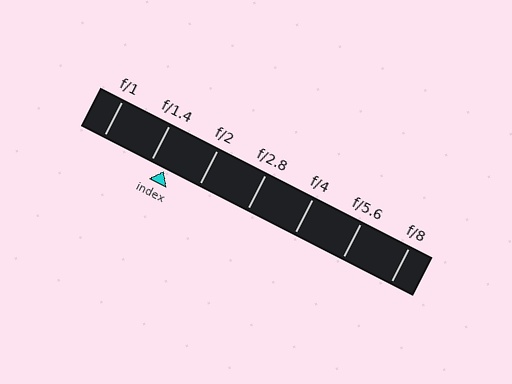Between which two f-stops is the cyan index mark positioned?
The index mark is between f/1.4 and f/2.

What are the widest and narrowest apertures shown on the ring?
The widest aperture shown is f/1 and the narrowest is f/8.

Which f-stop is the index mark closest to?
The index mark is closest to f/1.4.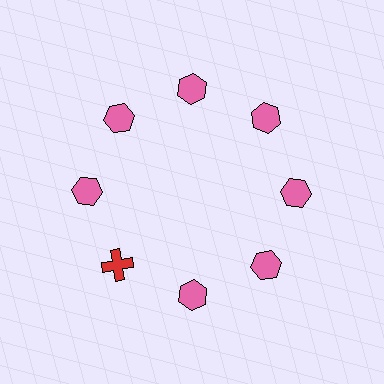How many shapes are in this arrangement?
There are 8 shapes arranged in a ring pattern.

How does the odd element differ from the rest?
It differs in both color (red instead of pink) and shape (cross instead of hexagon).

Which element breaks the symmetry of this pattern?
The red cross at roughly the 8 o'clock position breaks the symmetry. All other shapes are pink hexagons.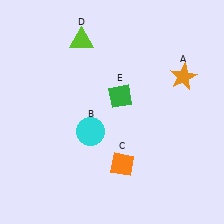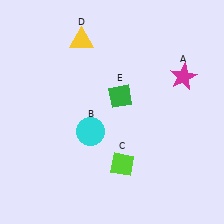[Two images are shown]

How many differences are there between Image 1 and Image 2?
There are 3 differences between the two images.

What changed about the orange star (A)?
In Image 1, A is orange. In Image 2, it changed to magenta.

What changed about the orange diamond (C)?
In Image 1, C is orange. In Image 2, it changed to lime.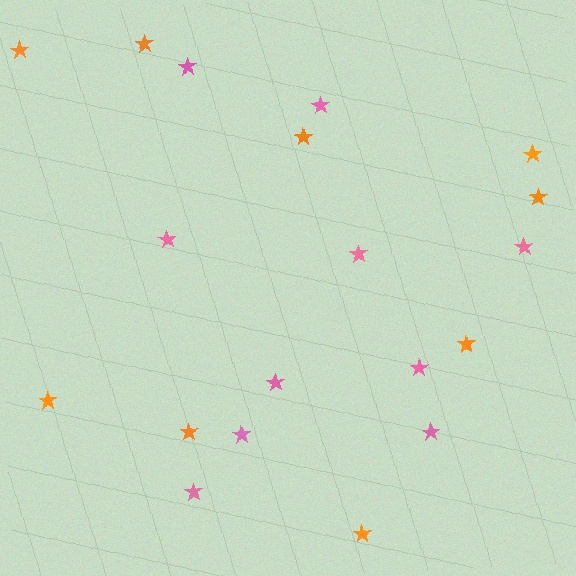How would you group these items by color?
There are 2 groups: one group of orange stars (9) and one group of pink stars (10).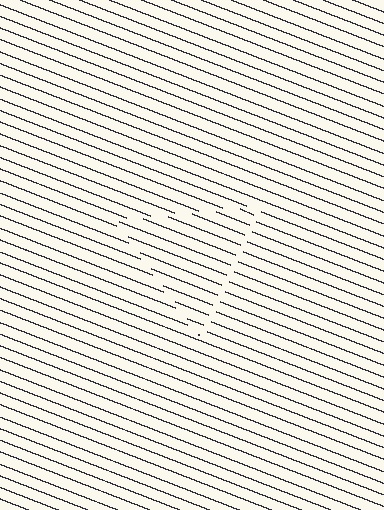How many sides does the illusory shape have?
3 sides — the line-ends trace a triangle.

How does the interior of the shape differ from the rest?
The interior of the shape contains the same grating, shifted by half a period — the contour is defined by the phase discontinuity where line-ends from the inner and outer gratings abut.